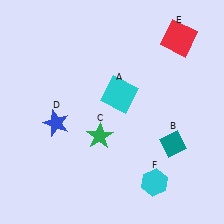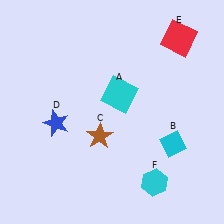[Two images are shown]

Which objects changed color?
B changed from teal to cyan. C changed from green to brown.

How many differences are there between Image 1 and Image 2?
There are 2 differences between the two images.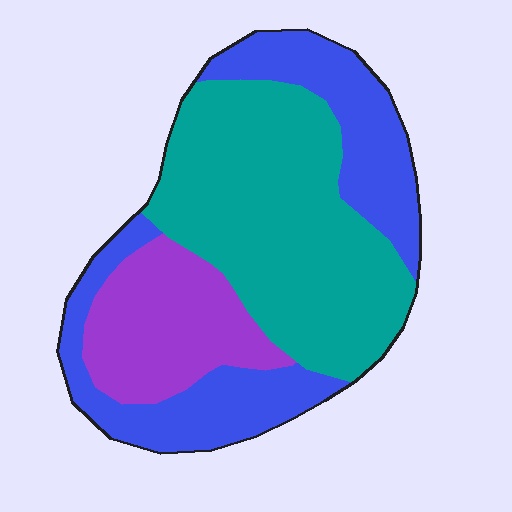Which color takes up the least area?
Purple, at roughly 20%.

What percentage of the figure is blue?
Blue takes up about one third (1/3) of the figure.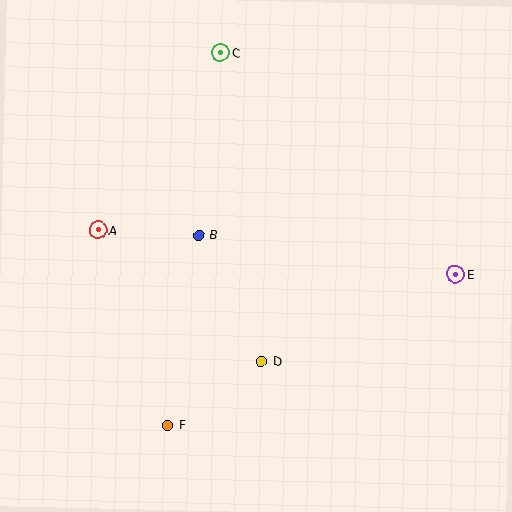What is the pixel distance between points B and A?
The distance between B and A is 101 pixels.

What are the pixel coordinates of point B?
Point B is at (199, 235).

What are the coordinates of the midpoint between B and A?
The midpoint between B and A is at (148, 232).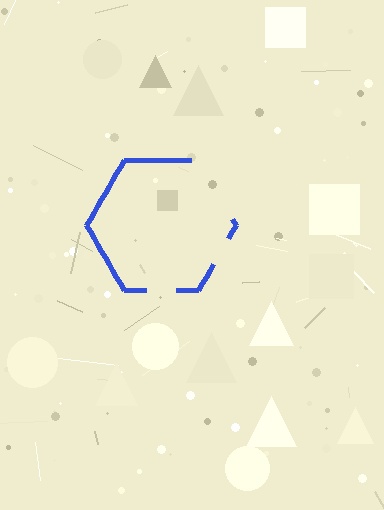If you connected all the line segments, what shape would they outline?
They would outline a hexagon.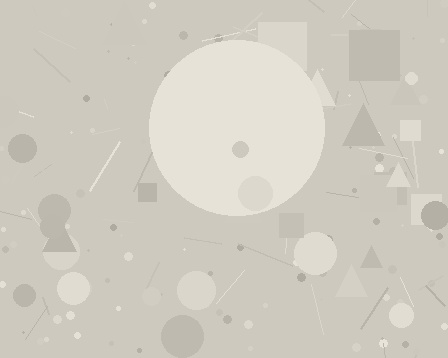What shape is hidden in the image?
A circle is hidden in the image.